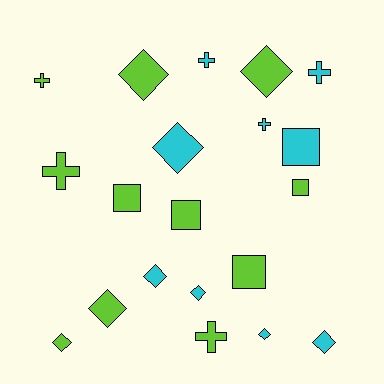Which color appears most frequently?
Lime, with 11 objects.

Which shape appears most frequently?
Diamond, with 9 objects.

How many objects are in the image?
There are 20 objects.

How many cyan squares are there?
There is 1 cyan square.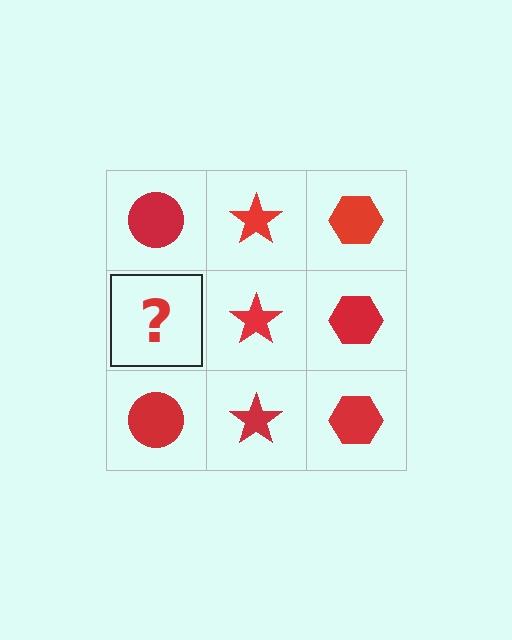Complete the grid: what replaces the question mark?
The question mark should be replaced with a red circle.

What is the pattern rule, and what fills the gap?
The rule is that each column has a consistent shape. The gap should be filled with a red circle.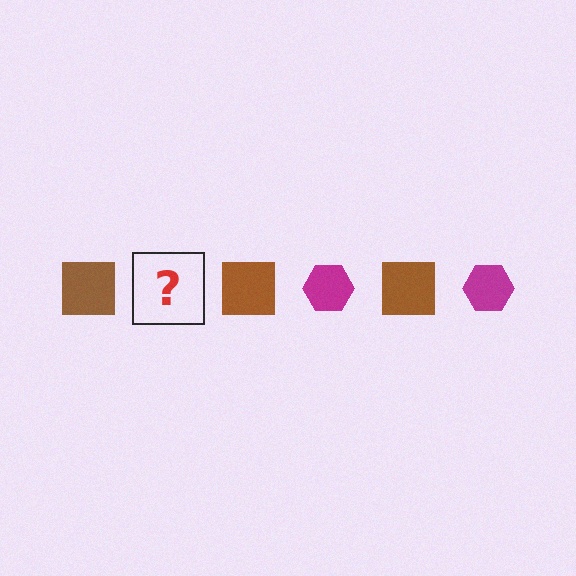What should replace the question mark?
The question mark should be replaced with a magenta hexagon.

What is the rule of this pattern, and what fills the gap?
The rule is that the pattern alternates between brown square and magenta hexagon. The gap should be filled with a magenta hexagon.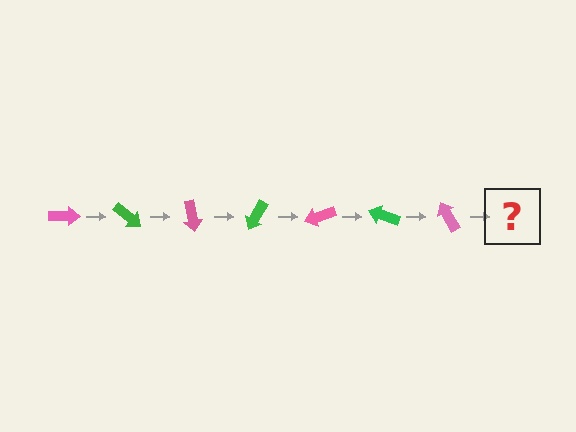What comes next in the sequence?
The next element should be a green arrow, rotated 280 degrees from the start.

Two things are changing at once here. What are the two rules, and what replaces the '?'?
The two rules are that it rotates 40 degrees each step and the color cycles through pink and green. The '?' should be a green arrow, rotated 280 degrees from the start.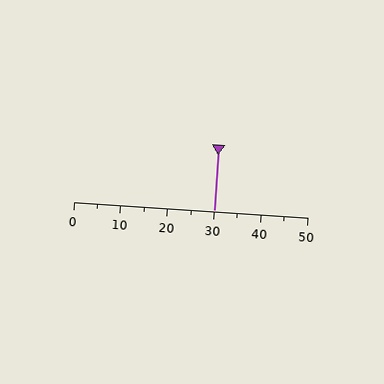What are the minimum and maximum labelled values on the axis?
The axis runs from 0 to 50.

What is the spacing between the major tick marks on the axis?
The major ticks are spaced 10 apart.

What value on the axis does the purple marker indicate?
The marker indicates approximately 30.